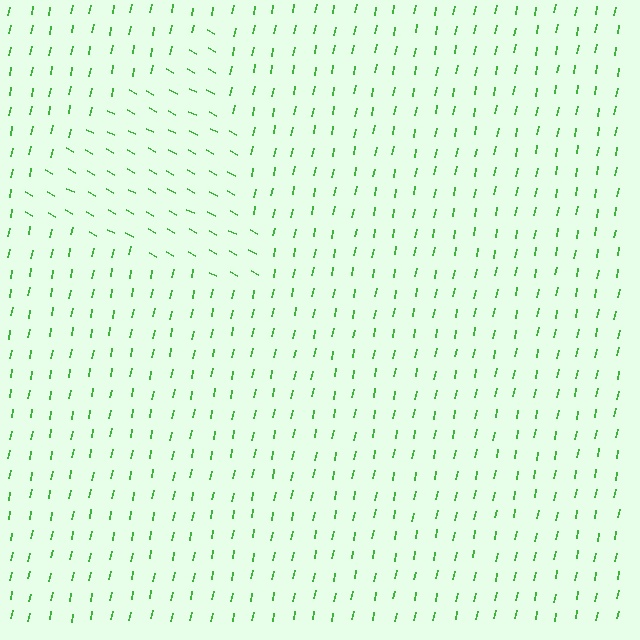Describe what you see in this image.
The image is filled with small green line segments. A triangle region in the image has lines oriented differently from the surrounding lines, creating a visible texture boundary.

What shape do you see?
I see a triangle.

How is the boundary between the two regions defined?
The boundary is defined purely by a change in line orientation (approximately 73 degrees difference). All lines are the same color and thickness.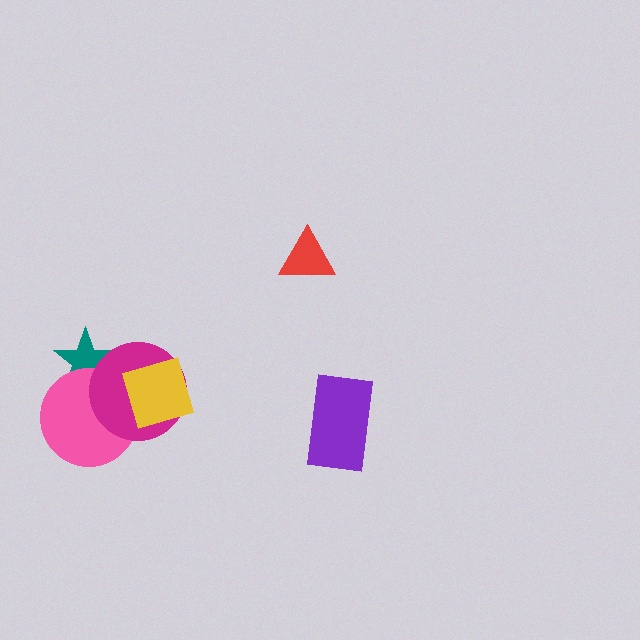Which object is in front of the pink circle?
The magenta circle is in front of the pink circle.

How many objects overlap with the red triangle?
0 objects overlap with the red triangle.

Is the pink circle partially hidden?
Yes, it is partially covered by another shape.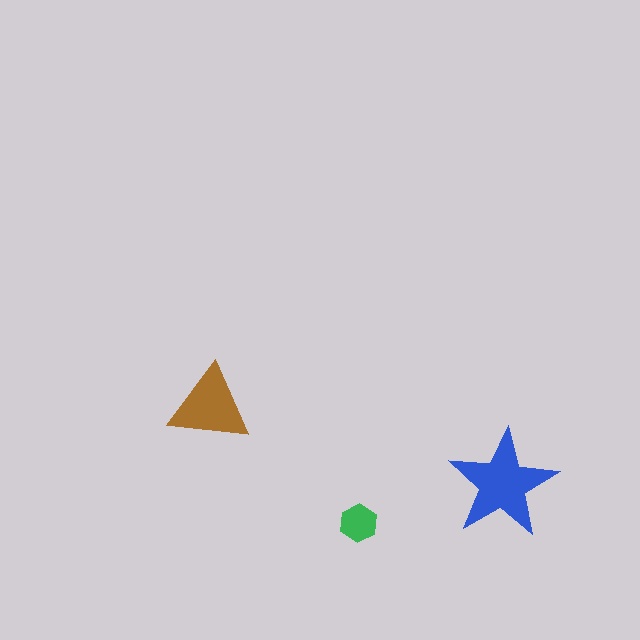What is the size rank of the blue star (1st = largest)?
1st.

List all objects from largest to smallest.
The blue star, the brown triangle, the green hexagon.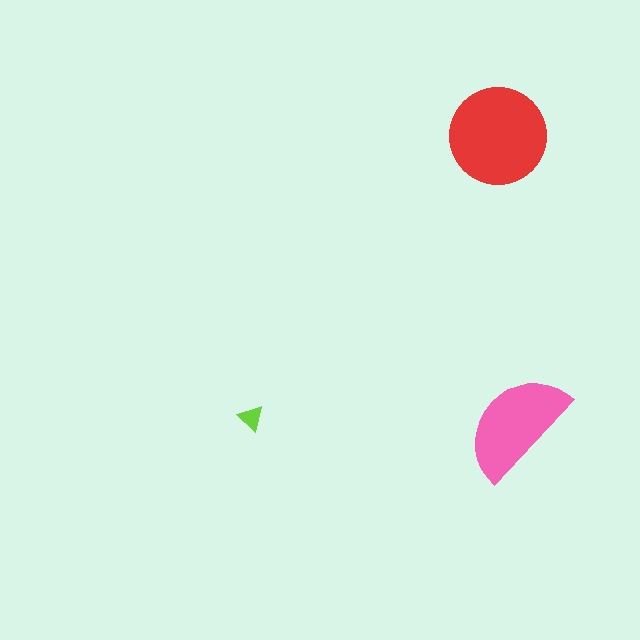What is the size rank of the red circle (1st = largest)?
1st.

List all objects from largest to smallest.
The red circle, the pink semicircle, the lime triangle.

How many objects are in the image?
There are 3 objects in the image.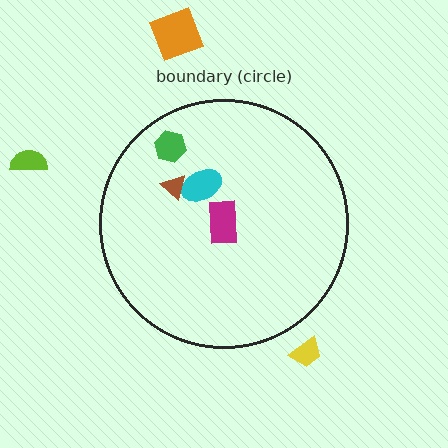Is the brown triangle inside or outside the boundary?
Inside.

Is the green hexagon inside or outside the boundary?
Inside.